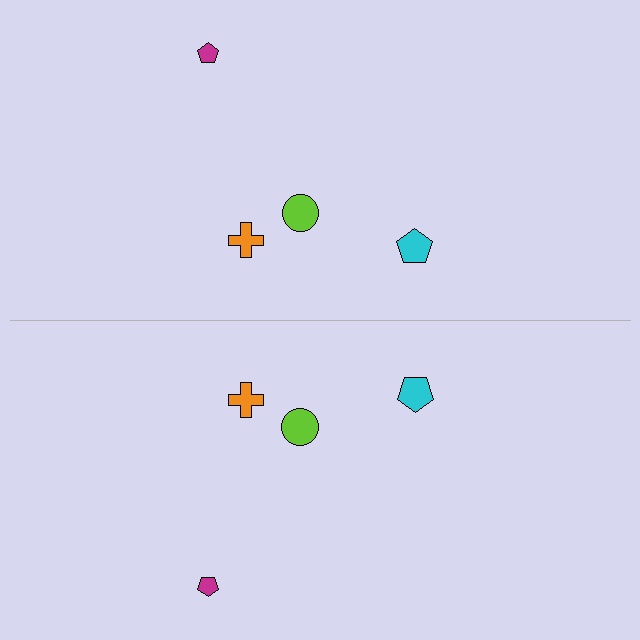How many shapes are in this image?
There are 8 shapes in this image.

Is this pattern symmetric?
Yes, this pattern has bilateral (reflection) symmetry.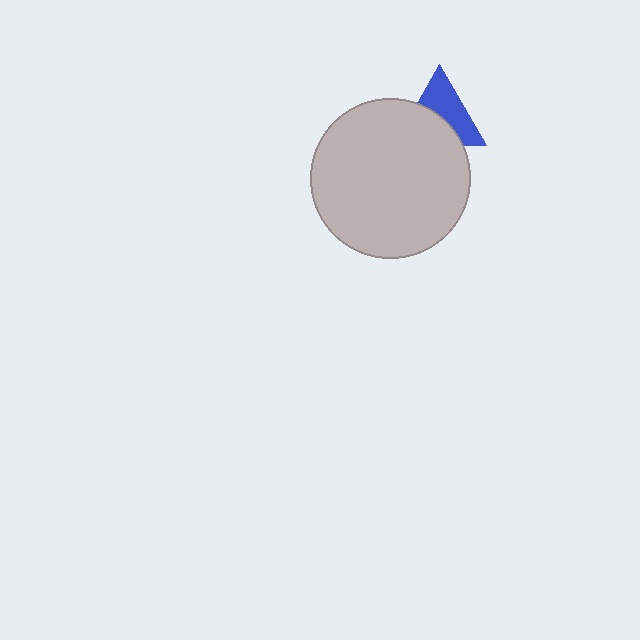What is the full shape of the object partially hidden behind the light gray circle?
The partially hidden object is a blue triangle.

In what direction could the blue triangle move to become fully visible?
The blue triangle could move up. That would shift it out from behind the light gray circle entirely.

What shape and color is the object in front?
The object in front is a light gray circle.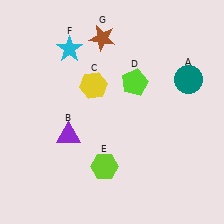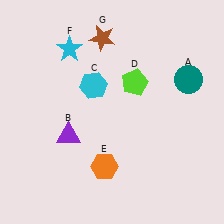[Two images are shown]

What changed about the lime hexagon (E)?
In Image 1, E is lime. In Image 2, it changed to orange.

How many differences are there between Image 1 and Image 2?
There are 2 differences between the two images.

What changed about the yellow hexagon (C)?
In Image 1, C is yellow. In Image 2, it changed to cyan.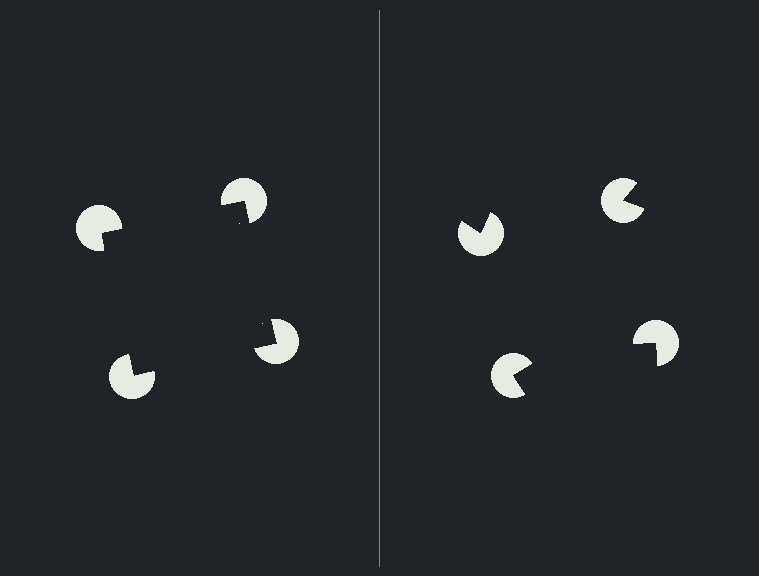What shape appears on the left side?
An illusory square.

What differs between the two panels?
The pac-man discs are positioned identically on both sides; only the wedge orientations differ. On the left they align to a square; on the right they are misaligned.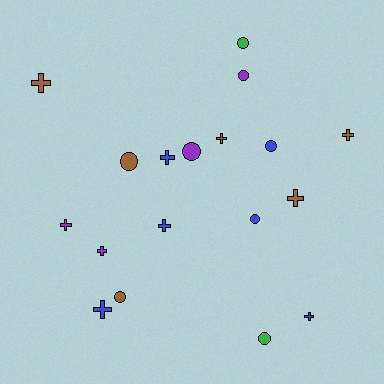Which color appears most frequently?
Blue, with 6 objects.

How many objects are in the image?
There are 18 objects.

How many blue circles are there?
There are 2 blue circles.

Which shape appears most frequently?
Cross, with 10 objects.